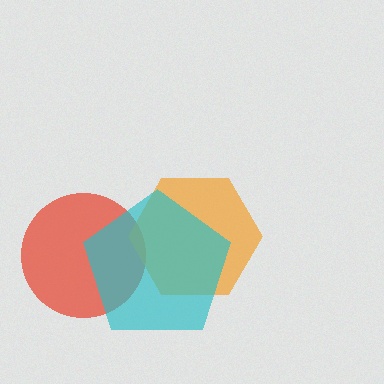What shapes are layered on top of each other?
The layered shapes are: a red circle, an orange hexagon, a cyan pentagon.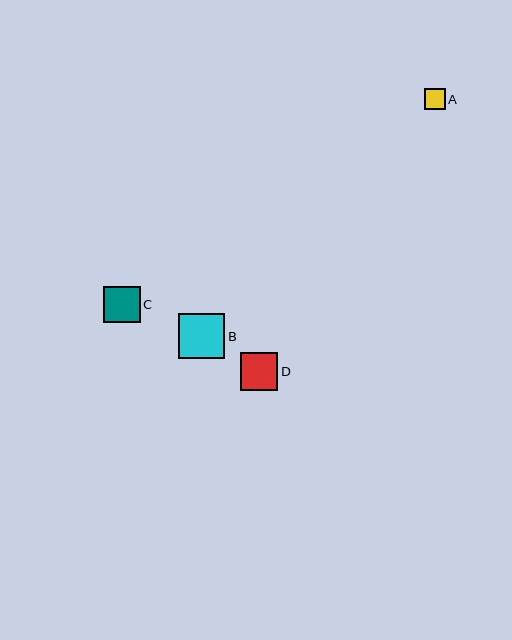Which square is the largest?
Square B is the largest with a size of approximately 46 pixels.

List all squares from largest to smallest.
From largest to smallest: B, D, C, A.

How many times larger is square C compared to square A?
Square C is approximately 1.7 times the size of square A.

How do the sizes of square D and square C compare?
Square D and square C are approximately the same size.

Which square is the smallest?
Square A is the smallest with a size of approximately 21 pixels.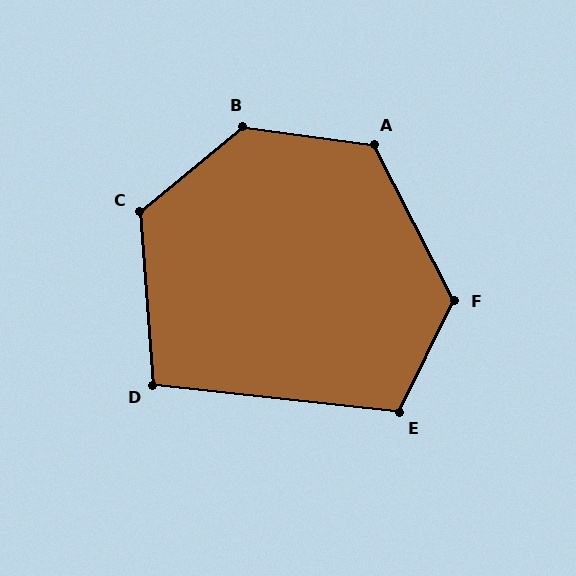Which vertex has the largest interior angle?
B, at approximately 133 degrees.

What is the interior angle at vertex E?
Approximately 110 degrees (obtuse).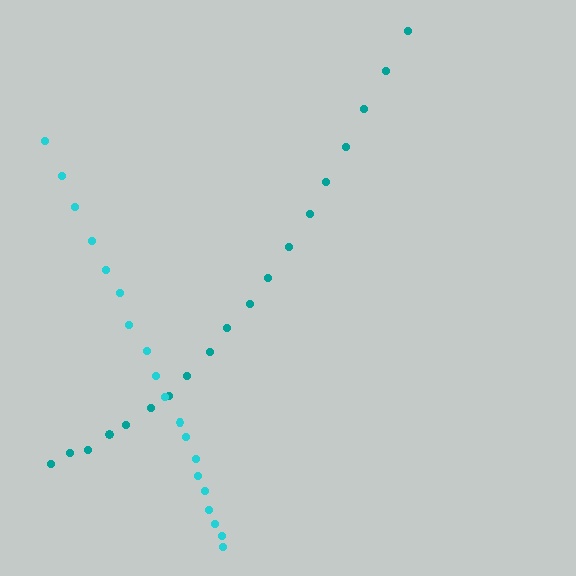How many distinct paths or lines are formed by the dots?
There are 2 distinct paths.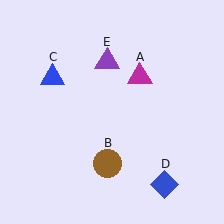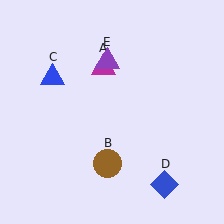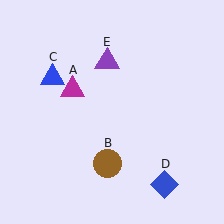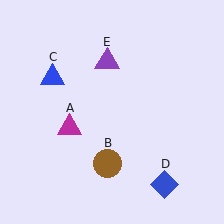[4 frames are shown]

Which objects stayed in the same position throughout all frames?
Brown circle (object B) and blue triangle (object C) and blue diamond (object D) and purple triangle (object E) remained stationary.